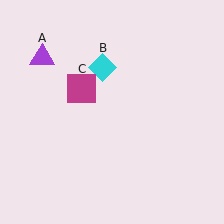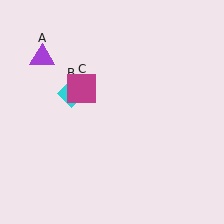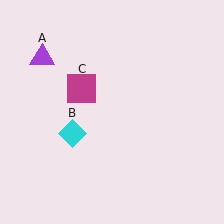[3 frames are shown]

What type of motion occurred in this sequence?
The cyan diamond (object B) rotated counterclockwise around the center of the scene.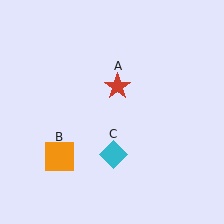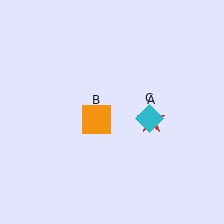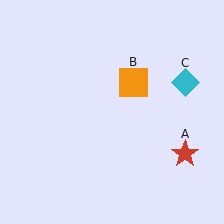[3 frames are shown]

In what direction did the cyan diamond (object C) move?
The cyan diamond (object C) moved up and to the right.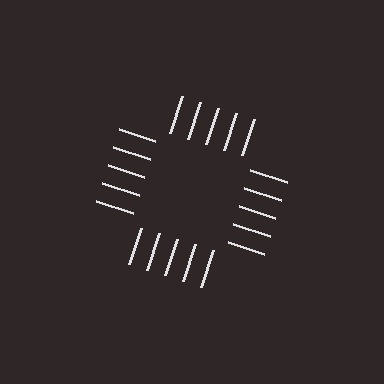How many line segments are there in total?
20 — 5 along each of the 4 edges.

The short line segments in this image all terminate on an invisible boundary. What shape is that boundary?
An illusory square — the line segments terminate on its edges but no continuous stroke is drawn.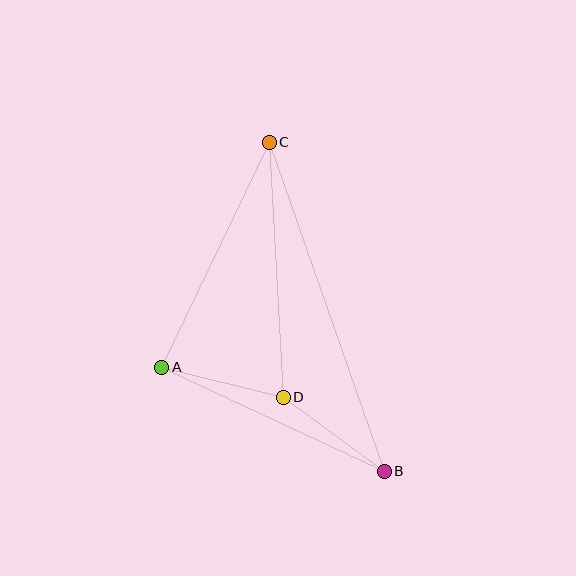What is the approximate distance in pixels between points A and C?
The distance between A and C is approximately 249 pixels.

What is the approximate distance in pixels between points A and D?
The distance between A and D is approximately 125 pixels.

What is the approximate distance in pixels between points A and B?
The distance between A and B is approximately 246 pixels.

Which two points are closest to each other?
Points B and D are closest to each other.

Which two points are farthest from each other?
Points B and C are farthest from each other.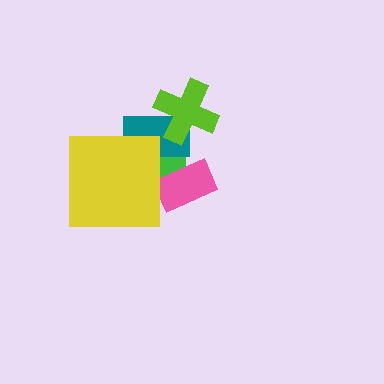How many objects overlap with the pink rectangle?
1 object overlaps with the pink rectangle.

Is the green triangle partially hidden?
Yes, it is partially covered by another shape.